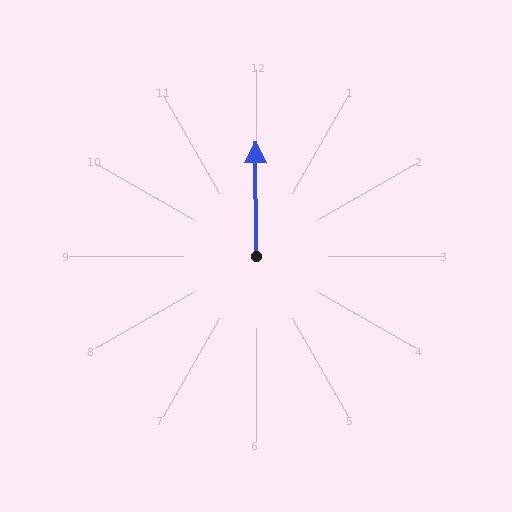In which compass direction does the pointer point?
North.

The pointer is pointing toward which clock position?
Roughly 12 o'clock.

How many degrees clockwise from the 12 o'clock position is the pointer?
Approximately 360 degrees.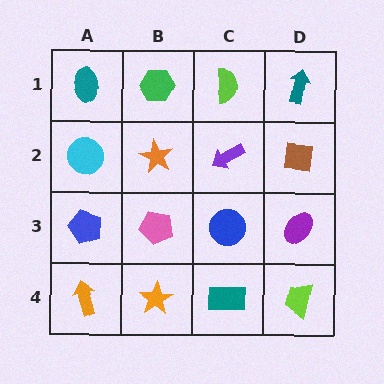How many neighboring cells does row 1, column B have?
3.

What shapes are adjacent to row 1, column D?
A brown square (row 2, column D), a lime semicircle (row 1, column C).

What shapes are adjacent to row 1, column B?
An orange star (row 2, column B), a teal ellipse (row 1, column A), a lime semicircle (row 1, column C).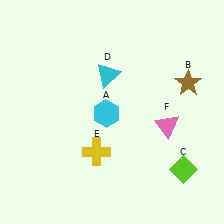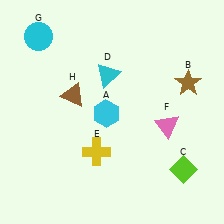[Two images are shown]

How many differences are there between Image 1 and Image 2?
There are 2 differences between the two images.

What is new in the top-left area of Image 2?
A cyan circle (G) was added in the top-left area of Image 2.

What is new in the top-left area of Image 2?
A brown triangle (H) was added in the top-left area of Image 2.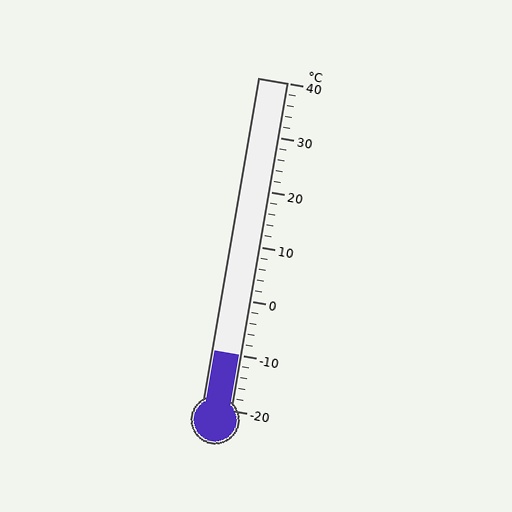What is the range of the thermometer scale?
The thermometer scale ranges from -20°C to 40°C.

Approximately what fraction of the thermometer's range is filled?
The thermometer is filled to approximately 15% of its range.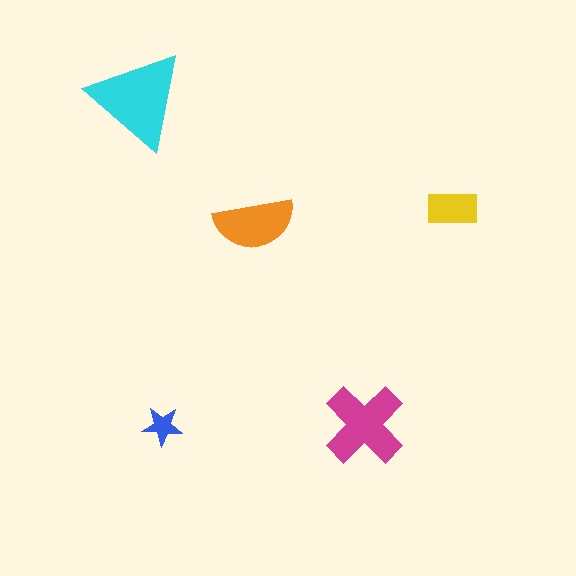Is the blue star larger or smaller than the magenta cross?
Smaller.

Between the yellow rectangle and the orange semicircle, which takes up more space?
The orange semicircle.